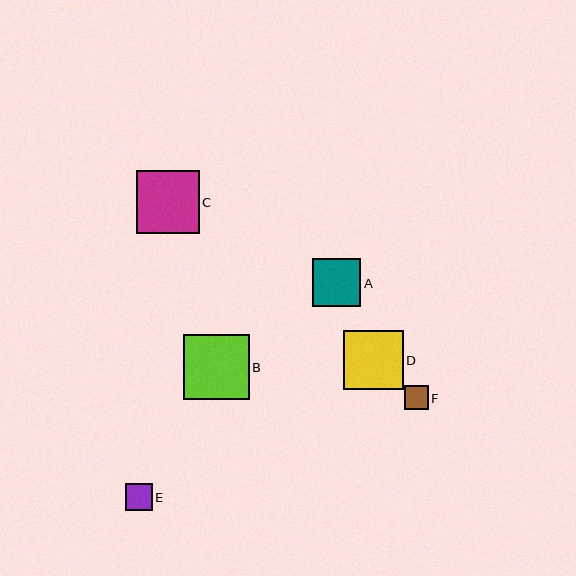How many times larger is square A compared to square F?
Square A is approximately 2.0 times the size of square F.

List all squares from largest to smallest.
From largest to smallest: B, C, D, A, E, F.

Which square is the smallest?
Square F is the smallest with a size of approximately 24 pixels.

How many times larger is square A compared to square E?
Square A is approximately 1.8 times the size of square E.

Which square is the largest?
Square B is the largest with a size of approximately 66 pixels.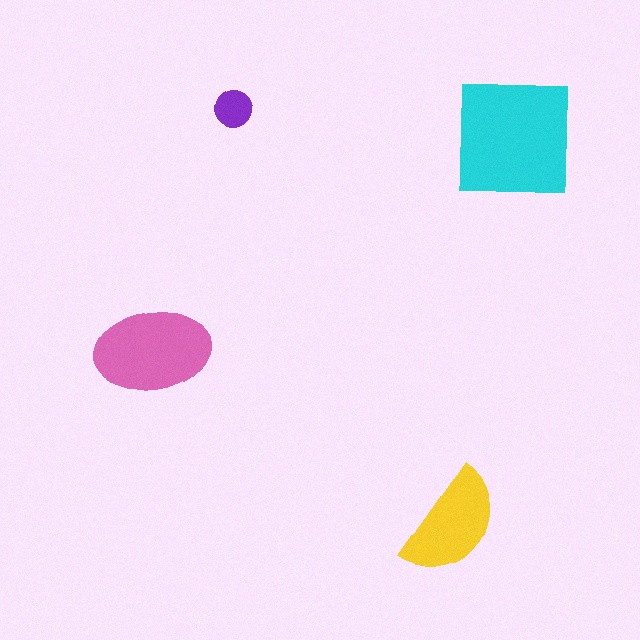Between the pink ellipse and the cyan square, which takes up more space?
The cyan square.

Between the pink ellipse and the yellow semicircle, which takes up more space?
The pink ellipse.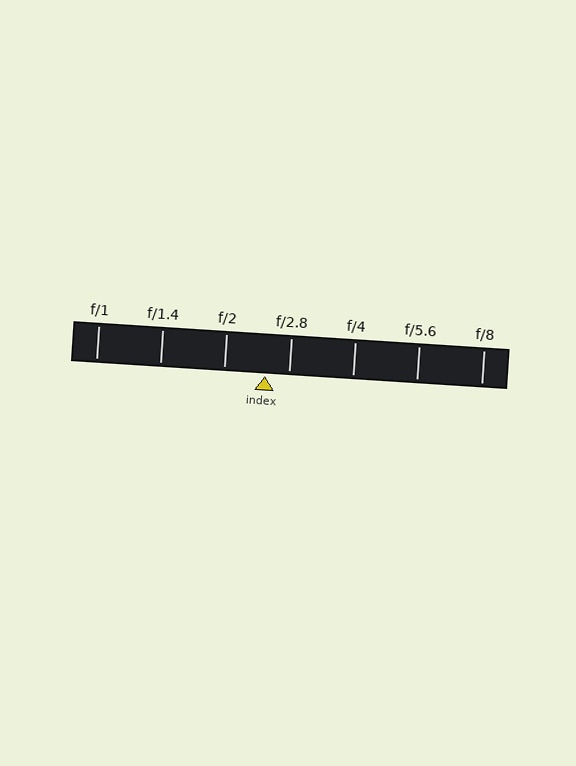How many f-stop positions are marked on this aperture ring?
There are 7 f-stop positions marked.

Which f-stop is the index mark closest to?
The index mark is closest to f/2.8.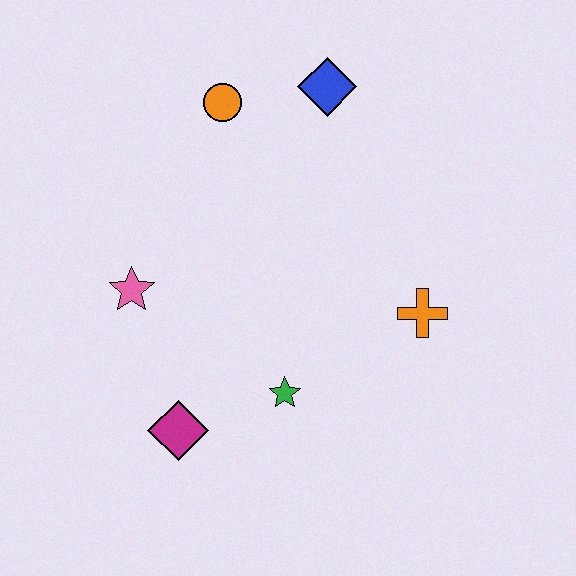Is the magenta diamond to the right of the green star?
No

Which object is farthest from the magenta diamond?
The blue diamond is farthest from the magenta diamond.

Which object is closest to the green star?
The magenta diamond is closest to the green star.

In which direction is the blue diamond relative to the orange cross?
The blue diamond is above the orange cross.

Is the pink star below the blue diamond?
Yes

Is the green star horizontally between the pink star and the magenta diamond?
No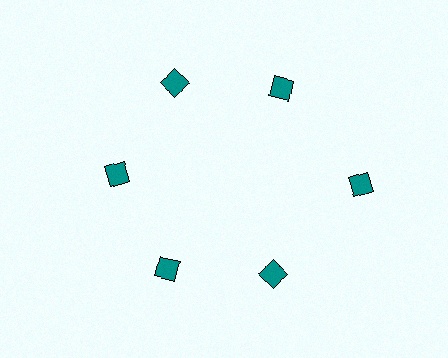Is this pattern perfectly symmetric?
No. The 6 teal diamonds are arranged in a ring, but one element near the 3 o'clock position is pushed outward from the center, breaking the 6-fold rotational symmetry.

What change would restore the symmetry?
The symmetry would be restored by moving it inward, back onto the ring so that all 6 diamonds sit at equal angles and equal distance from the center.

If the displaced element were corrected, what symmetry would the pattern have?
It would have 6-fold rotational symmetry — the pattern would map onto itself every 60 degrees.